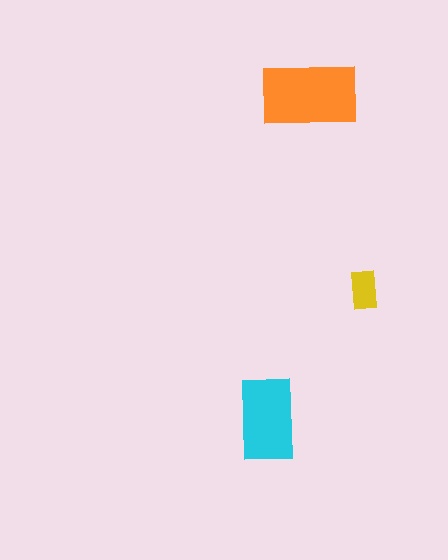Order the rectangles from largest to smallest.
the orange one, the cyan one, the yellow one.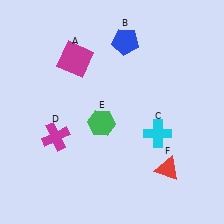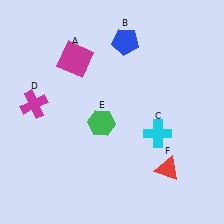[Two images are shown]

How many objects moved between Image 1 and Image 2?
1 object moved between the two images.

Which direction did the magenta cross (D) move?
The magenta cross (D) moved up.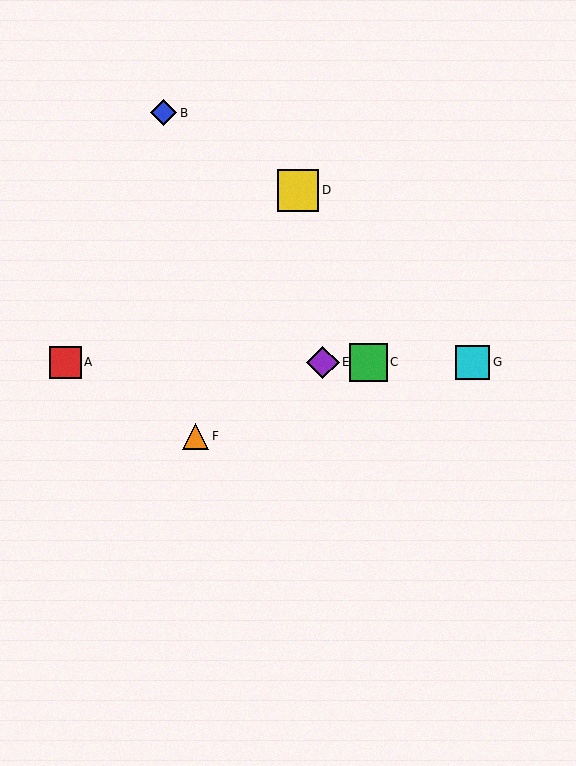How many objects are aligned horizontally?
4 objects (A, C, E, G) are aligned horizontally.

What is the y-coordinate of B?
Object B is at y≈113.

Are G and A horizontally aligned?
Yes, both are at y≈362.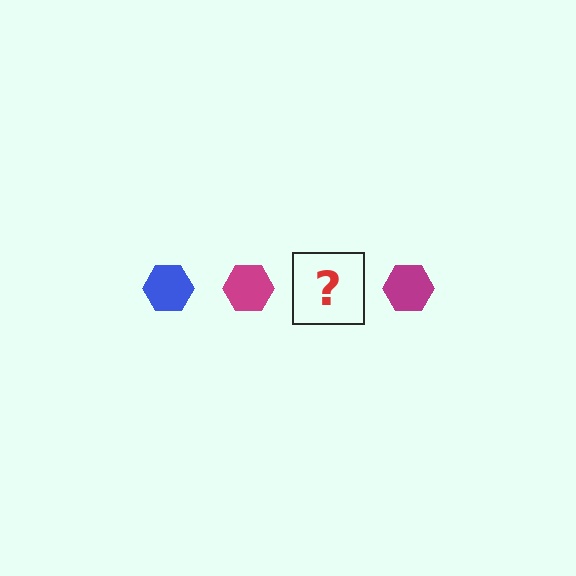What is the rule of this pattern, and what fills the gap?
The rule is that the pattern cycles through blue, magenta hexagons. The gap should be filled with a blue hexagon.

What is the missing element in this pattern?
The missing element is a blue hexagon.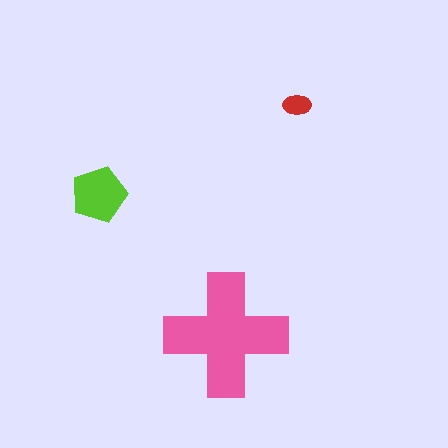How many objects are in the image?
There are 3 objects in the image.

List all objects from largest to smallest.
The pink cross, the lime pentagon, the red ellipse.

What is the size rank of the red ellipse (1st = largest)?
3rd.